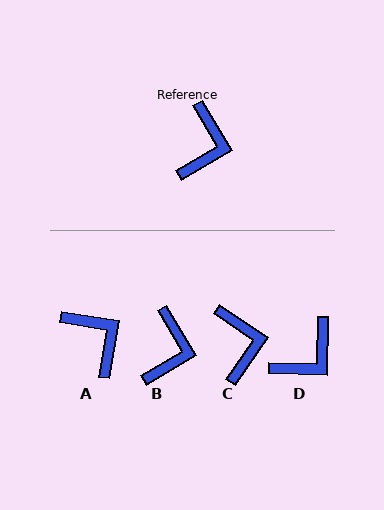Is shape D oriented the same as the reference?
No, it is off by about 32 degrees.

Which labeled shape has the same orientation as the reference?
B.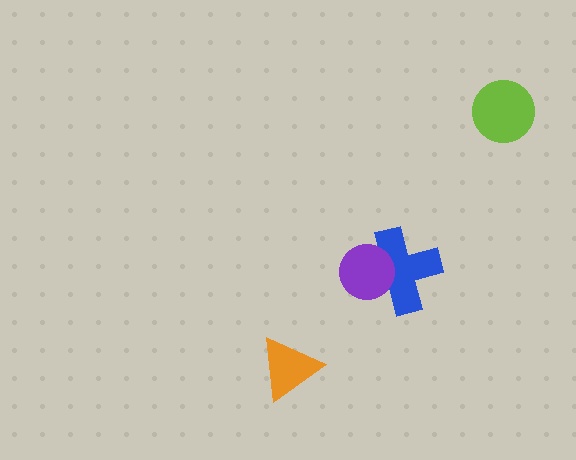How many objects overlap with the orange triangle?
0 objects overlap with the orange triangle.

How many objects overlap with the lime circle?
0 objects overlap with the lime circle.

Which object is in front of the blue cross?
The purple circle is in front of the blue cross.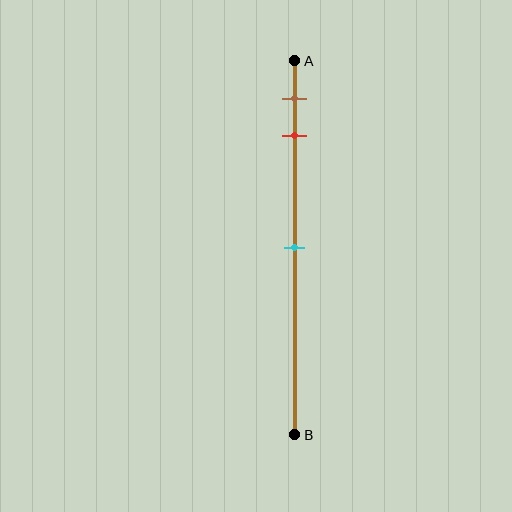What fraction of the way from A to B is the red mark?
The red mark is approximately 20% (0.2) of the way from A to B.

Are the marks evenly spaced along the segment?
No, the marks are not evenly spaced.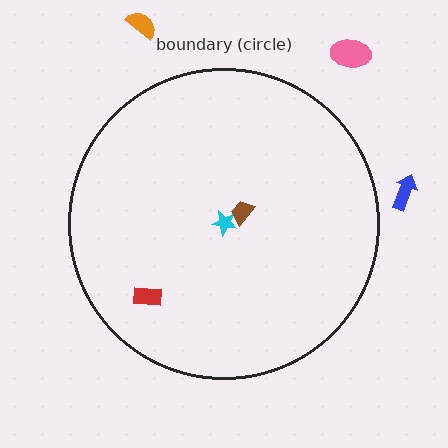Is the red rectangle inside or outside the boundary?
Inside.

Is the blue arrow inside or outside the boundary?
Outside.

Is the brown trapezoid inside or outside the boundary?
Inside.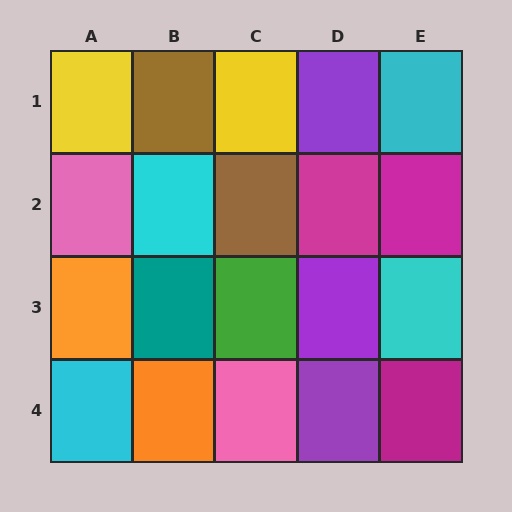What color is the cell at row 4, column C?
Pink.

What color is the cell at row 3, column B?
Teal.